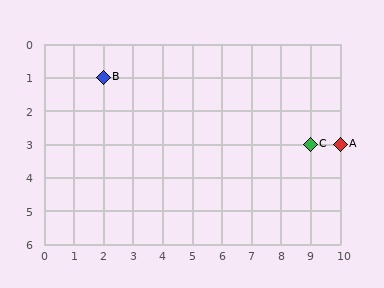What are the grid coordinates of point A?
Point A is at grid coordinates (10, 3).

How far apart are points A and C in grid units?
Points A and C are 1 column apart.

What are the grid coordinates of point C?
Point C is at grid coordinates (9, 3).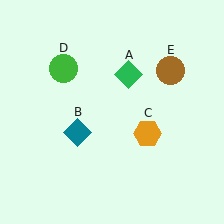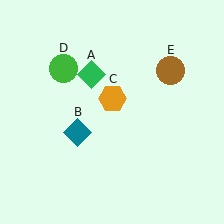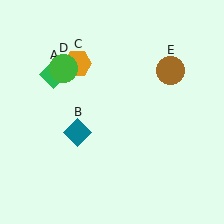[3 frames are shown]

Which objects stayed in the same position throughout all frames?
Teal diamond (object B) and green circle (object D) and brown circle (object E) remained stationary.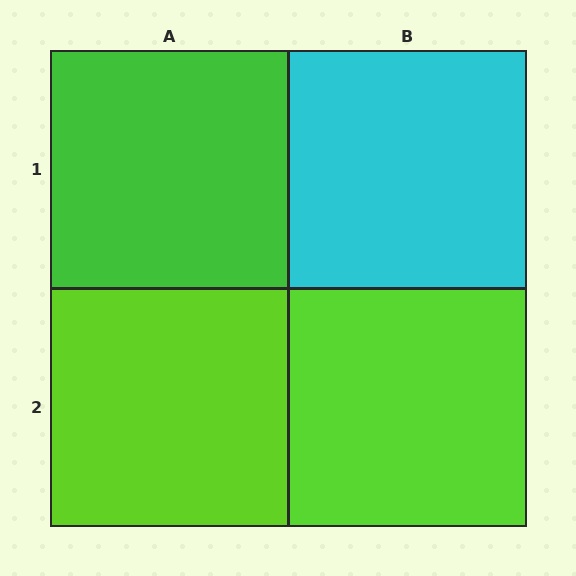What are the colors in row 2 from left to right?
Lime, lime.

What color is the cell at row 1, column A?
Green.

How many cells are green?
1 cell is green.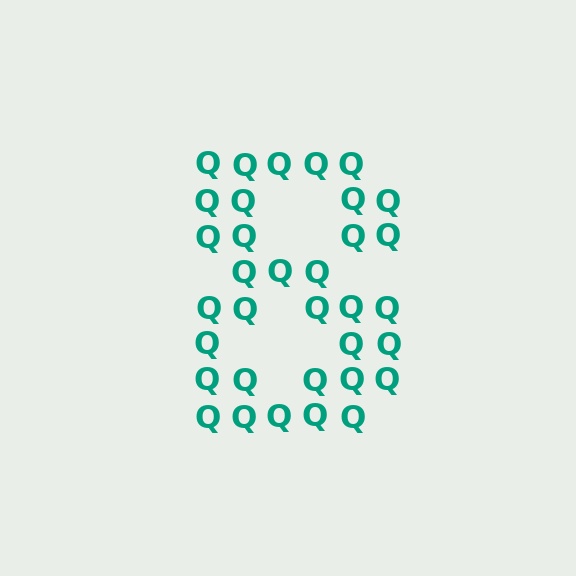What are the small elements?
The small elements are letter Q's.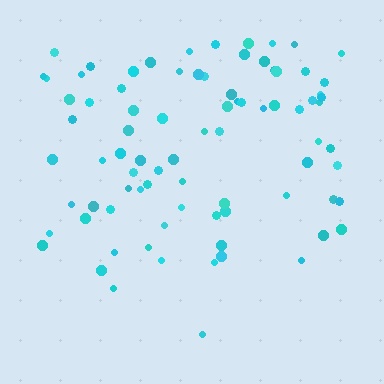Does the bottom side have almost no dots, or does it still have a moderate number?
Still a moderate number, just noticeably fewer than the top.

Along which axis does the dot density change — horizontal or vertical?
Vertical.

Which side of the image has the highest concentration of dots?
The top.